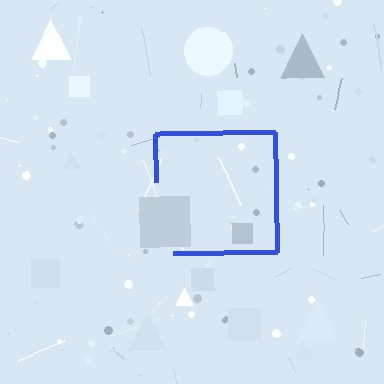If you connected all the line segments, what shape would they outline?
They would outline a square.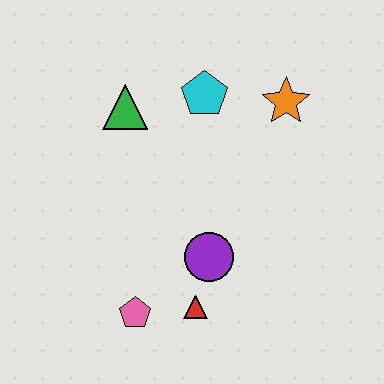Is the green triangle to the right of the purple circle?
No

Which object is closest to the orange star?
The cyan pentagon is closest to the orange star.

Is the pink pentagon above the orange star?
No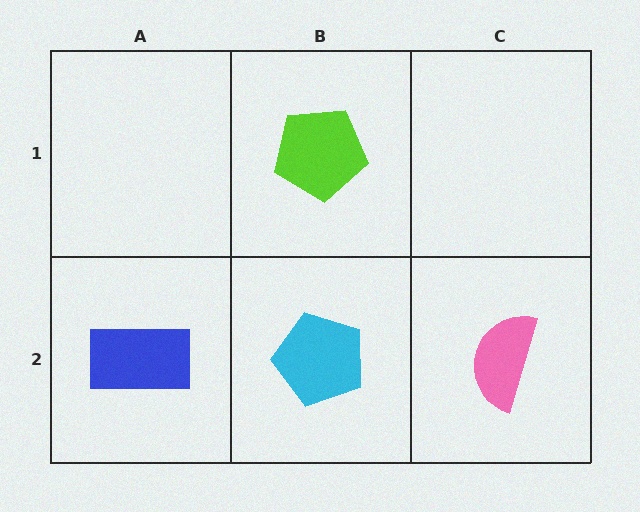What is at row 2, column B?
A cyan pentagon.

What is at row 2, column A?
A blue rectangle.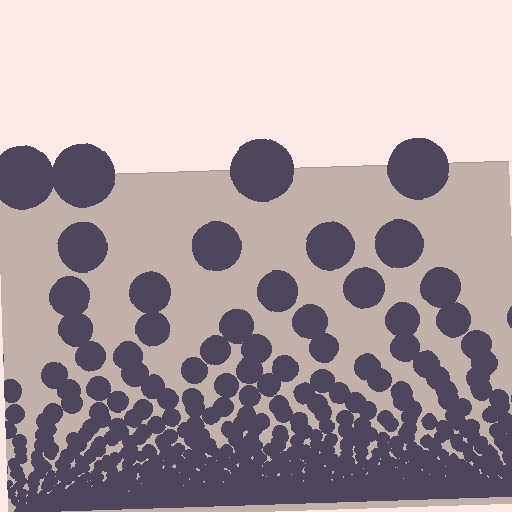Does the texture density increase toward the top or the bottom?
Density increases toward the bottom.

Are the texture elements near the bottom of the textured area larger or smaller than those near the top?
Smaller. The gradient is inverted — elements near the bottom are smaller and denser.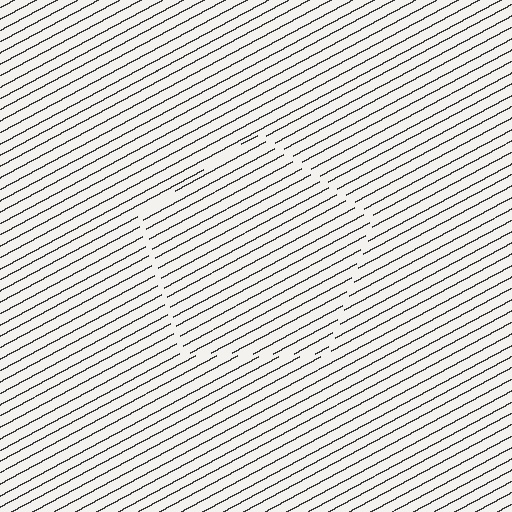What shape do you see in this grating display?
An illusory pentagon. The interior of the shape contains the same grating, shifted by half a period — the contour is defined by the phase discontinuity where line-ends from the inner and outer gratings abut.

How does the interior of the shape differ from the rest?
The interior of the shape contains the same grating, shifted by half a period — the contour is defined by the phase discontinuity where line-ends from the inner and outer gratings abut.